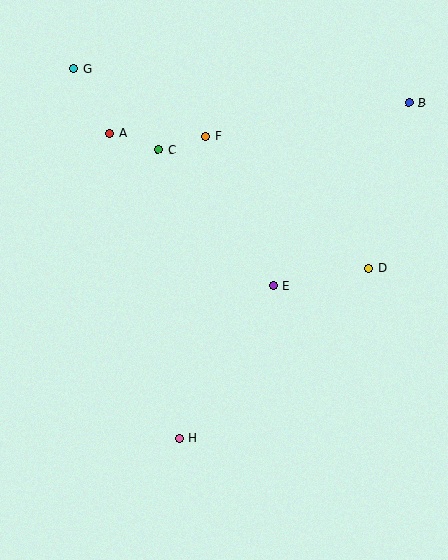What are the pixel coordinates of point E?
Point E is at (273, 286).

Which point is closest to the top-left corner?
Point G is closest to the top-left corner.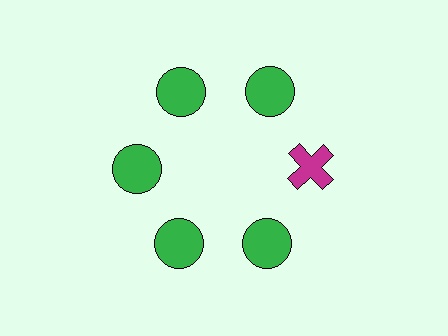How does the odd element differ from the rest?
It differs in both color (magenta instead of green) and shape (cross instead of circle).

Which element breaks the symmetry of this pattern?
The magenta cross at roughly the 3 o'clock position breaks the symmetry. All other shapes are green circles.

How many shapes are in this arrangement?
There are 6 shapes arranged in a ring pattern.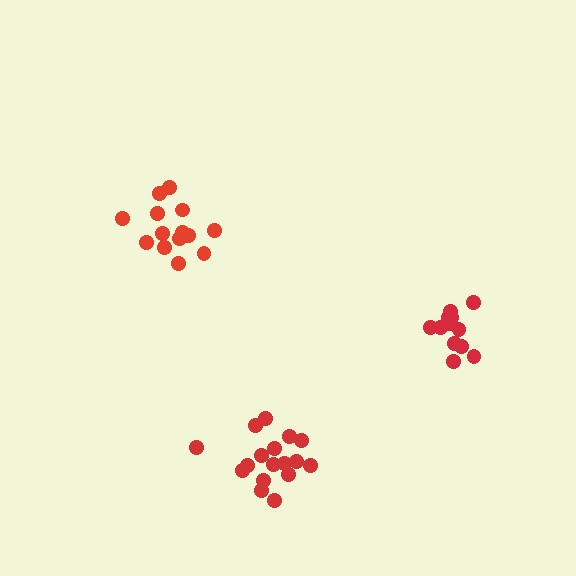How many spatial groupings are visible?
There are 3 spatial groupings.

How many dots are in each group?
Group 1: 14 dots, Group 2: 12 dots, Group 3: 17 dots (43 total).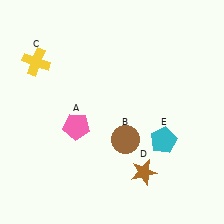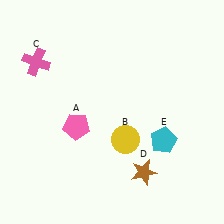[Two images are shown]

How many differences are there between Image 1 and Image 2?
There are 2 differences between the two images.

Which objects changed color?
B changed from brown to yellow. C changed from yellow to pink.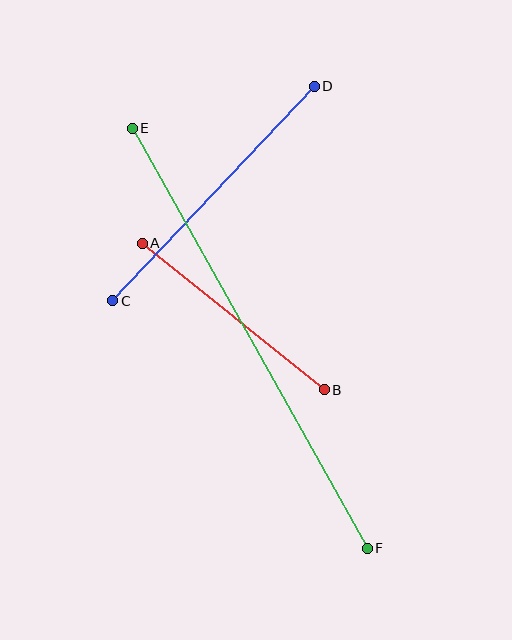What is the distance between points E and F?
The distance is approximately 482 pixels.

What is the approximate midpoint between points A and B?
The midpoint is at approximately (233, 317) pixels.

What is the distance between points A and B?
The distance is approximately 234 pixels.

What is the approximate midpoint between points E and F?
The midpoint is at approximately (250, 338) pixels.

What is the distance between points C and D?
The distance is approximately 294 pixels.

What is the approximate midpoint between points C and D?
The midpoint is at approximately (213, 193) pixels.